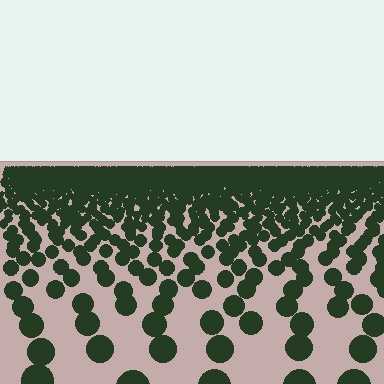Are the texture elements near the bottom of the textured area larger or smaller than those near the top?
Larger. Near the bottom, elements are closer to the viewer and appear at a bigger on-screen size.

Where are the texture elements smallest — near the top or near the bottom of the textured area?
Near the top.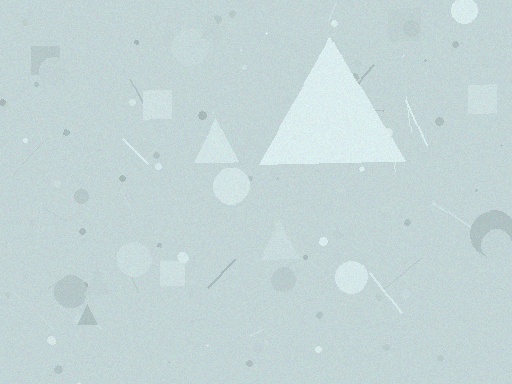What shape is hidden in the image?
A triangle is hidden in the image.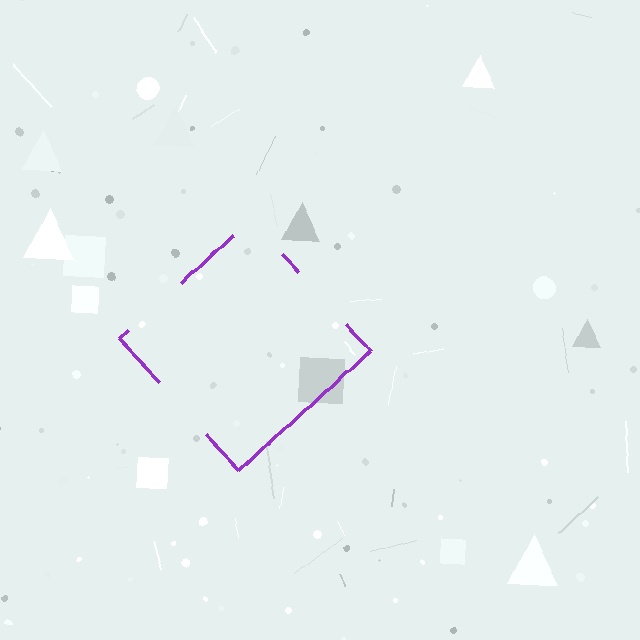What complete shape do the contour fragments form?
The contour fragments form a diamond.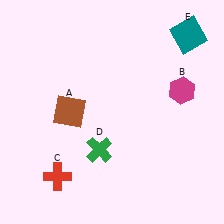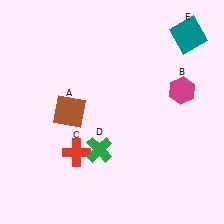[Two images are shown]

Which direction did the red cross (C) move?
The red cross (C) moved up.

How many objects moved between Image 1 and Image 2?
1 object moved between the two images.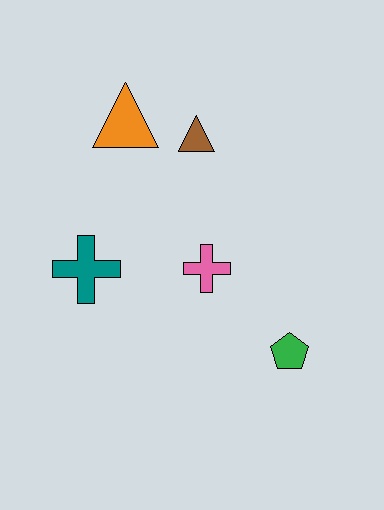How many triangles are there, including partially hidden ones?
There are 2 triangles.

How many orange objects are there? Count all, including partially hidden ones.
There is 1 orange object.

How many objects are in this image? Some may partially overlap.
There are 5 objects.